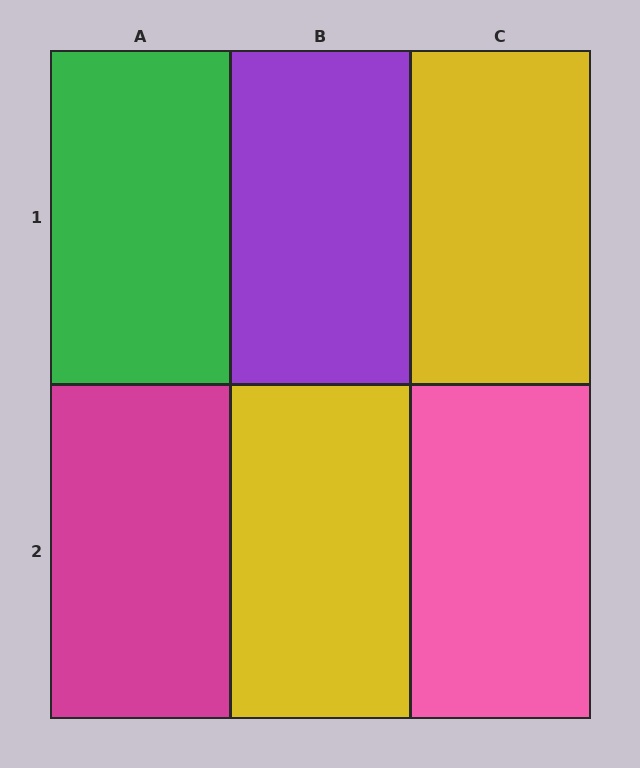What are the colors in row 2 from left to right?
Magenta, yellow, pink.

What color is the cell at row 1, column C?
Yellow.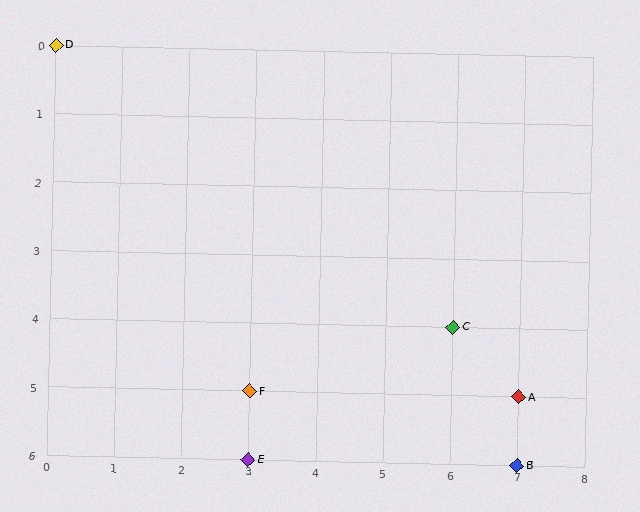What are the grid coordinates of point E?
Point E is at grid coordinates (3, 6).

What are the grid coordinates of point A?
Point A is at grid coordinates (7, 5).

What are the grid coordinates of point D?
Point D is at grid coordinates (0, 0).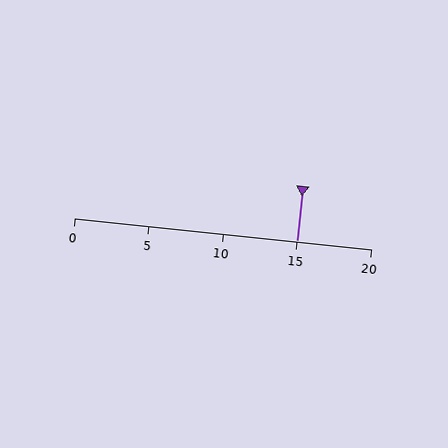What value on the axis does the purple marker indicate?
The marker indicates approximately 15.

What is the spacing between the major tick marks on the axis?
The major ticks are spaced 5 apart.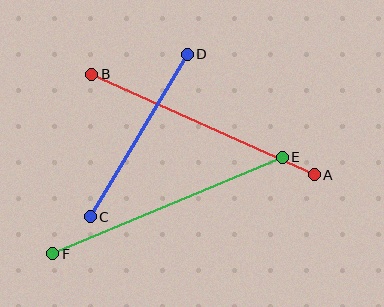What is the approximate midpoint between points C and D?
The midpoint is at approximately (139, 136) pixels.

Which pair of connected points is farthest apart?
Points E and F are farthest apart.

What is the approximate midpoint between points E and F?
The midpoint is at approximately (167, 205) pixels.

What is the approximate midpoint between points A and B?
The midpoint is at approximately (203, 125) pixels.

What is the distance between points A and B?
The distance is approximately 244 pixels.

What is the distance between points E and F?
The distance is approximately 249 pixels.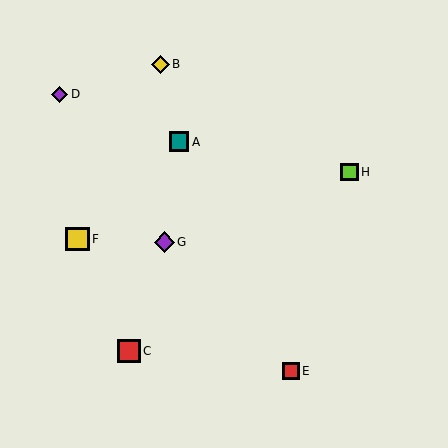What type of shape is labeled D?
Shape D is a purple diamond.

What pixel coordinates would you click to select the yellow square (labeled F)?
Click at (77, 239) to select the yellow square F.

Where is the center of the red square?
The center of the red square is at (291, 371).